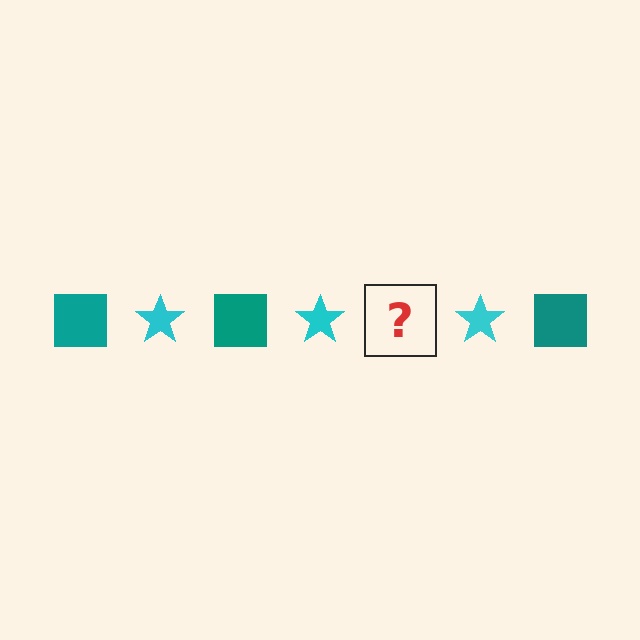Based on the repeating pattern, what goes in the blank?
The blank should be a teal square.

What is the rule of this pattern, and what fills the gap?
The rule is that the pattern alternates between teal square and cyan star. The gap should be filled with a teal square.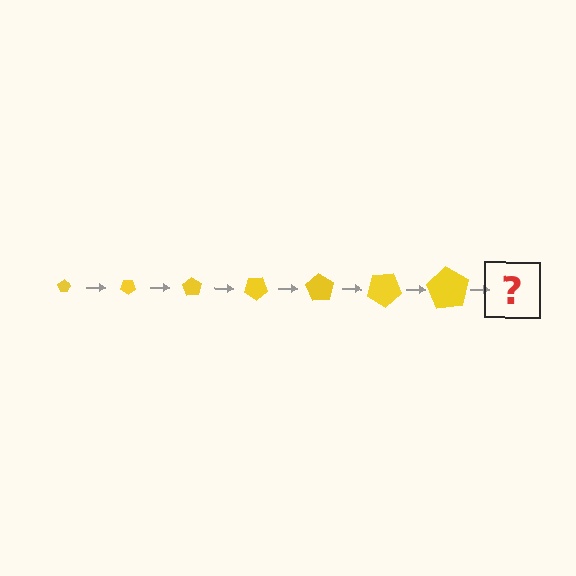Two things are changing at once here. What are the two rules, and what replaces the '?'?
The two rules are that the pentagon grows larger each step and it rotates 35 degrees each step. The '?' should be a pentagon, larger than the previous one and rotated 245 degrees from the start.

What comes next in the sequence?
The next element should be a pentagon, larger than the previous one and rotated 245 degrees from the start.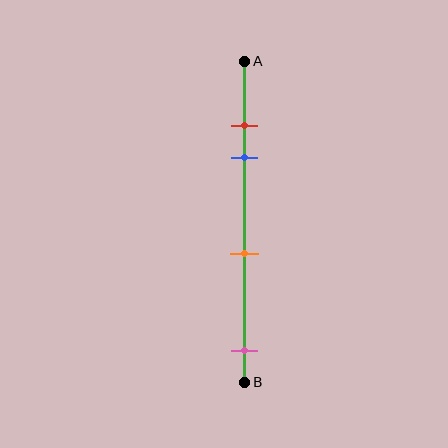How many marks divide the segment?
There are 4 marks dividing the segment.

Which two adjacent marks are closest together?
The red and blue marks are the closest adjacent pair.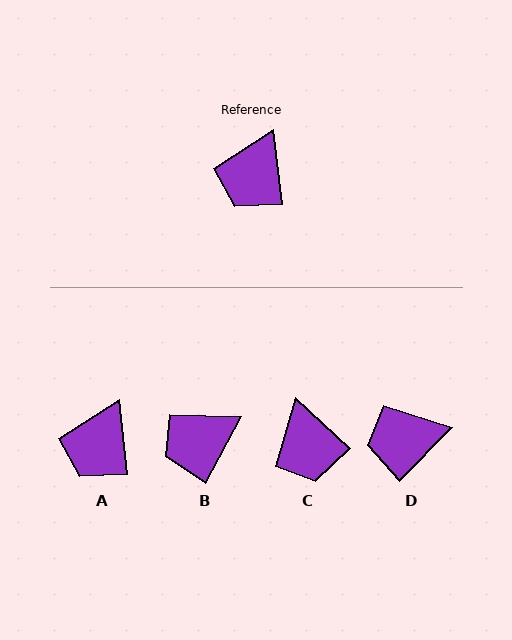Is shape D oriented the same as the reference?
No, it is off by about 51 degrees.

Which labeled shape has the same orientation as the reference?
A.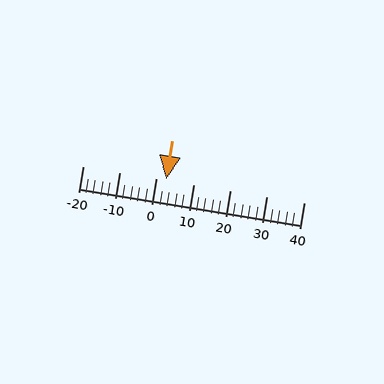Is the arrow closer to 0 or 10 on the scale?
The arrow is closer to 0.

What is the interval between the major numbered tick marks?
The major tick marks are spaced 10 units apart.